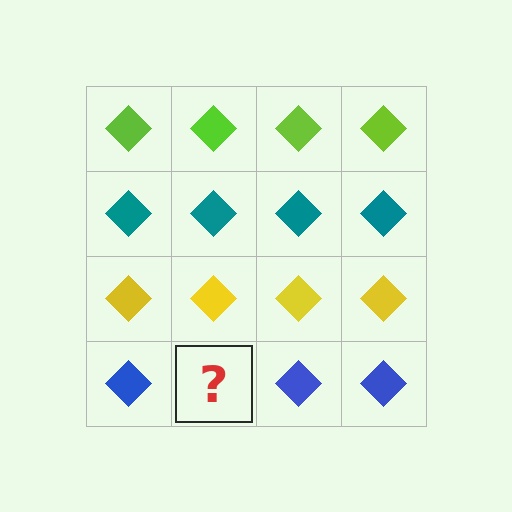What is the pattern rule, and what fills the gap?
The rule is that each row has a consistent color. The gap should be filled with a blue diamond.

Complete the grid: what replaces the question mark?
The question mark should be replaced with a blue diamond.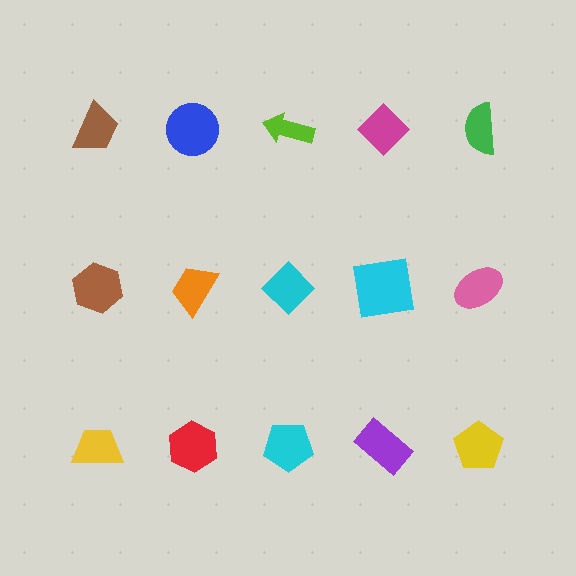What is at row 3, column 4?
A purple rectangle.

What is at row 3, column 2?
A red hexagon.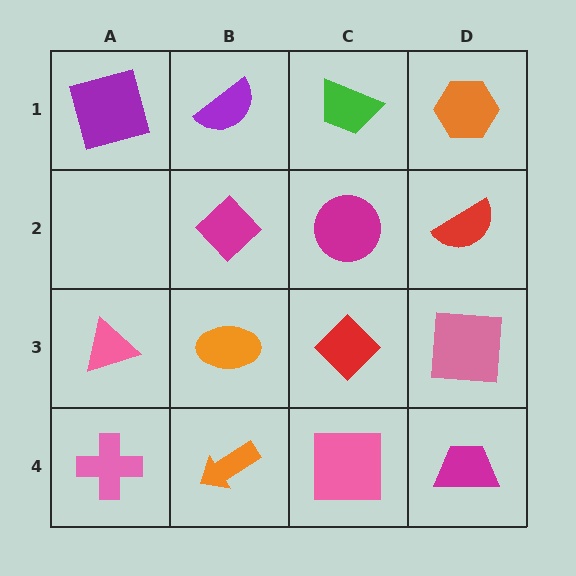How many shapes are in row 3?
4 shapes.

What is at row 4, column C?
A pink square.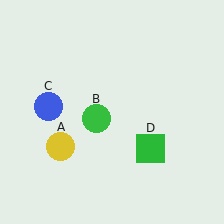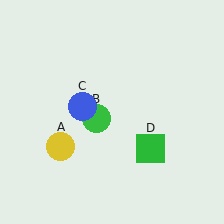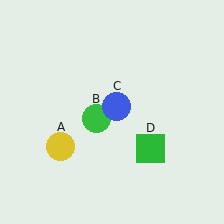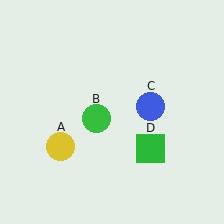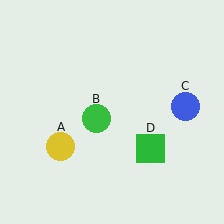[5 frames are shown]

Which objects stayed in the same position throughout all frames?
Yellow circle (object A) and green circle (object B) and green square (object D) remained stationary.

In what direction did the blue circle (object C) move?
The blue circle (object C) moved right.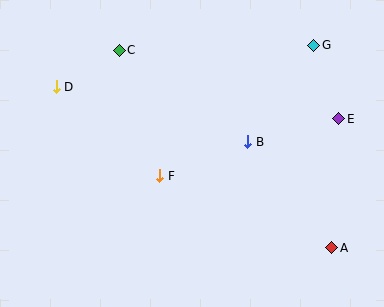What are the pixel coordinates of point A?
Point A is at (332, 248).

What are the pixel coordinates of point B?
Point B is at (248, 142).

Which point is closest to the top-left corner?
Point D is closest to the top-left corner.